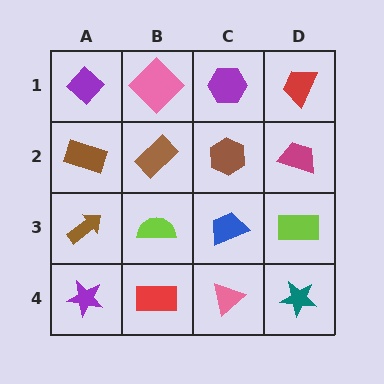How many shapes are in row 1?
4 shapes.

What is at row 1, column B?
A pink diamond.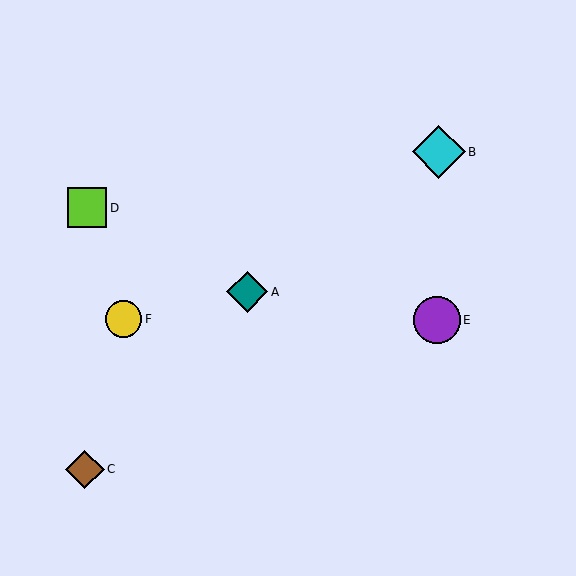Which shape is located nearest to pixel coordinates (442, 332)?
The purple circle (labeled E) at (437, 320) is nearest to that location.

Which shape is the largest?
The cyan diamond (labeled B) is the largest.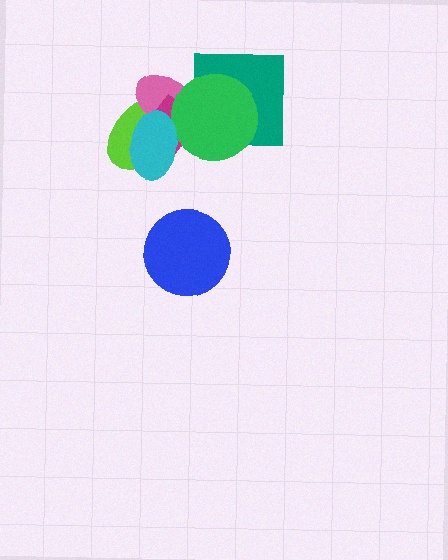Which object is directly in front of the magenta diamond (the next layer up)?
The green circle is directly in front of the magenta diamond.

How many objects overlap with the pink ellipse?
4 objects overlap with the pink ellipse.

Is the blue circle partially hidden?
No, no other shape covers it.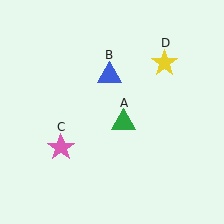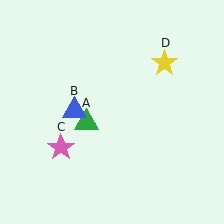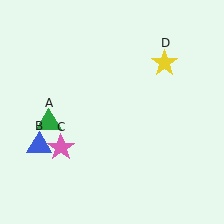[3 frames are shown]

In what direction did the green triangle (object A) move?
The green triangle (object A) moved left.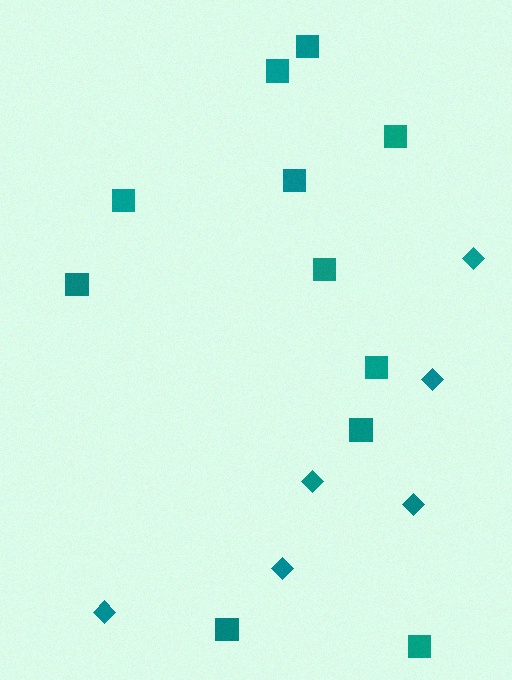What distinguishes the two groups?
There are 2 groups: one group of squares (11) and one group of diamonds (6).